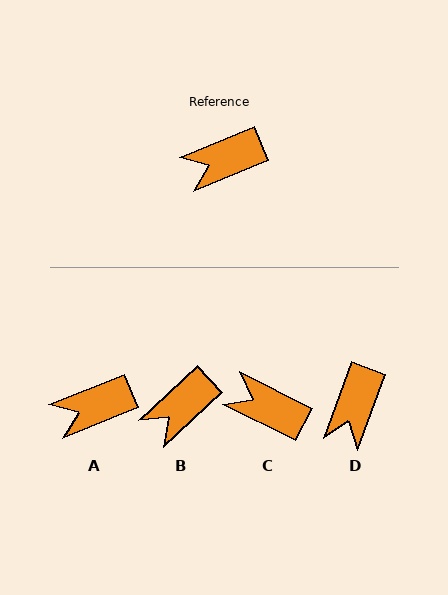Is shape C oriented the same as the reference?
No, it is off by about 49 degrees.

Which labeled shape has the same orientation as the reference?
A.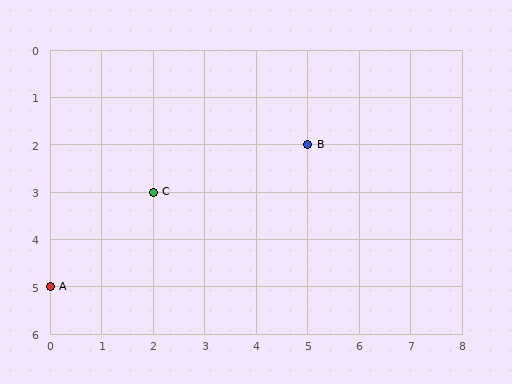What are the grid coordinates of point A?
Point A is at grid coordinates (0, 5).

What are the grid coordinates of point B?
Point B is at grid coordinates (5, 2).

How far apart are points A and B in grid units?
Points A and B are 5 columns and 3 rows apart (about 5.8 grid units diagonally).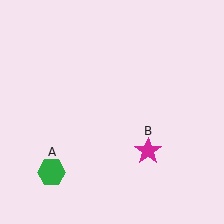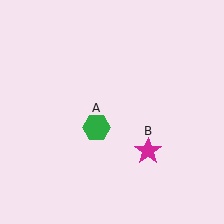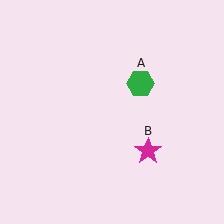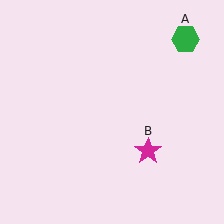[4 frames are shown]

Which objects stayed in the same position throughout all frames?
Magenta star (object B) remained stationary.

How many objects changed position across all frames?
1 object changed position: green hexagon (object A).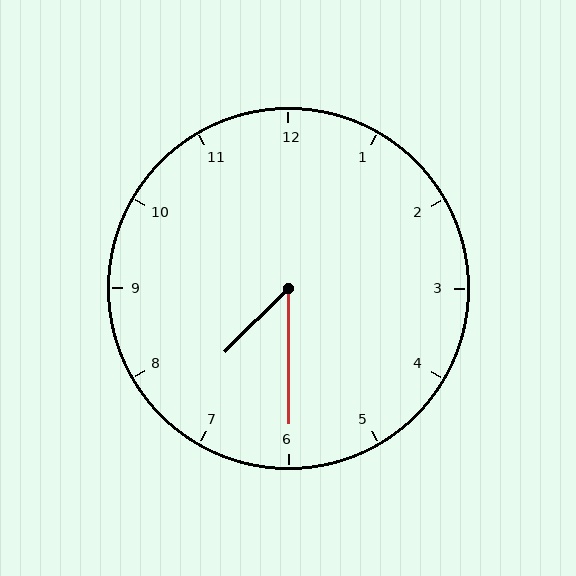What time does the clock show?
7:30.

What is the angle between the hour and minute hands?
Approximately 45 degrees.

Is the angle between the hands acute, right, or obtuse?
It is acute.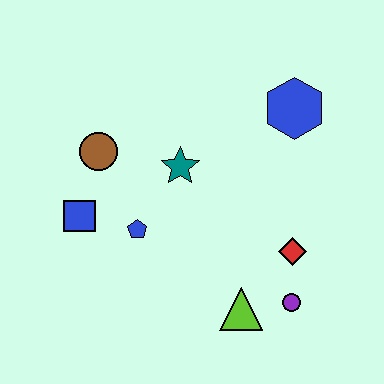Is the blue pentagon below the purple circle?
No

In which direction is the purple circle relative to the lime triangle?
The purple circle is to the right of the lime triangle.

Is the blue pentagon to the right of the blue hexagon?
No